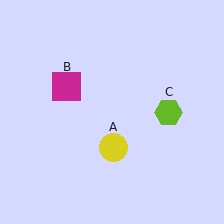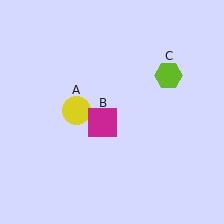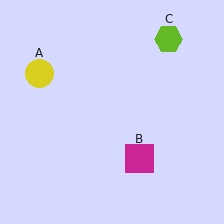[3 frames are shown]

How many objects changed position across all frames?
3 objects changed position: yellow circle (object A), magenta square (object B), lime hexagon (object C).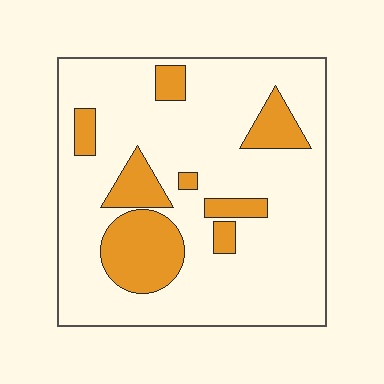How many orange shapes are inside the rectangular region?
8.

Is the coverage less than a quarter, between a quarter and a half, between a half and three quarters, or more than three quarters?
Less than a quarter.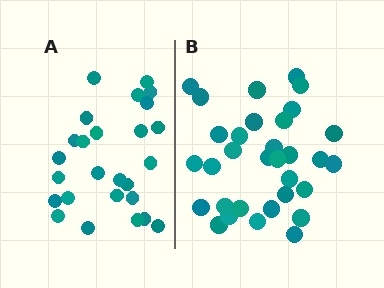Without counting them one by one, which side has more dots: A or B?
Region B (the right region) has more dots.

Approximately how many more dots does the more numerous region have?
Region B has about 6 more dots than region A.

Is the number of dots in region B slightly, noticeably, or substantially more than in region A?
Region B has only slightly more — the two regions are fairly close. The ratio is roughly 1.2 to 1.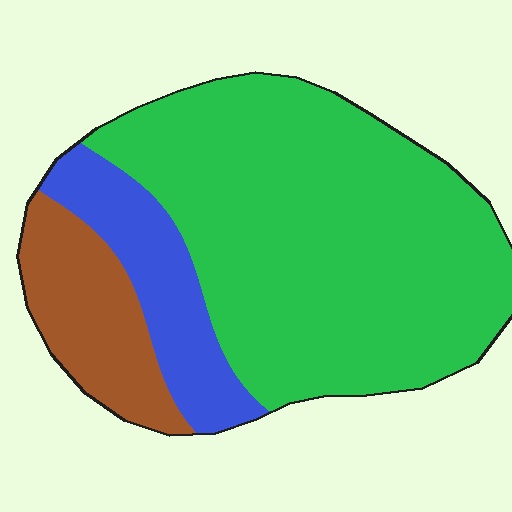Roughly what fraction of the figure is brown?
Brown takes up about one sixth (1/6) of the figure.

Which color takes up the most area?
Green, at roughly 70%.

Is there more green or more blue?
Green.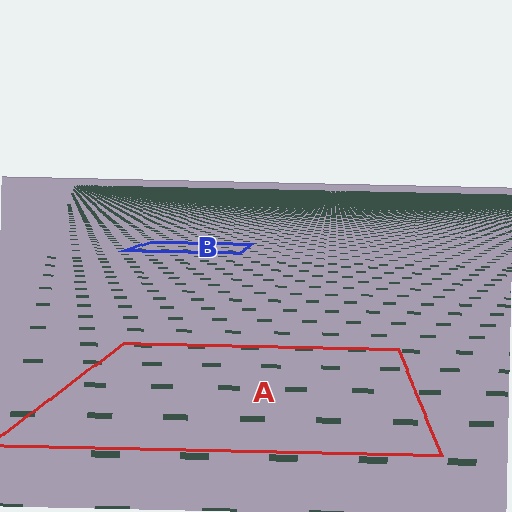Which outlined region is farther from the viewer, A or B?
Region B is farther from the viewer — the texture elements inside it appear smaller and more densely packed.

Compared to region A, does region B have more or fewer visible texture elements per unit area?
Region B has more texture elements per unit area — they are packed more densely because it is farther away.